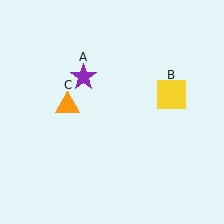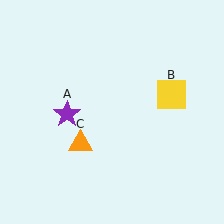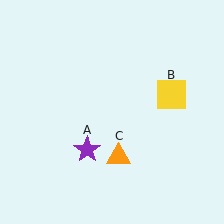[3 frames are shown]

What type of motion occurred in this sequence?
The purple star (object A), orange triangle (object C) rotated counterclockwise around the center of the scene.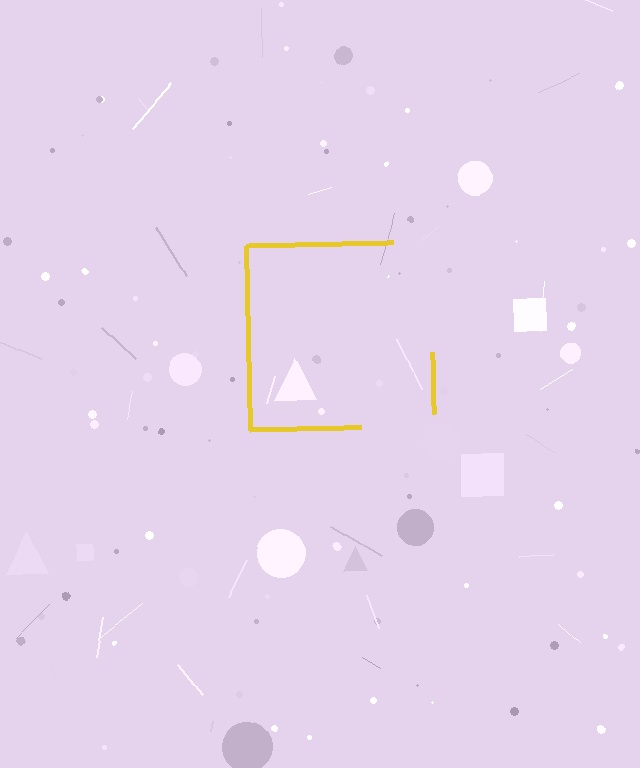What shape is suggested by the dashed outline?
The dashed outline suggests a square.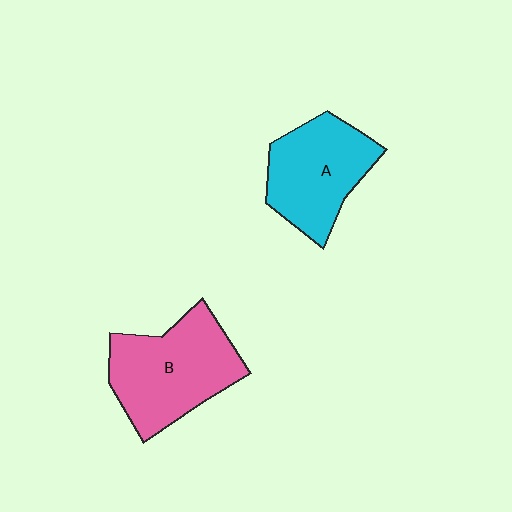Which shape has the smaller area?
Shape A (cyan).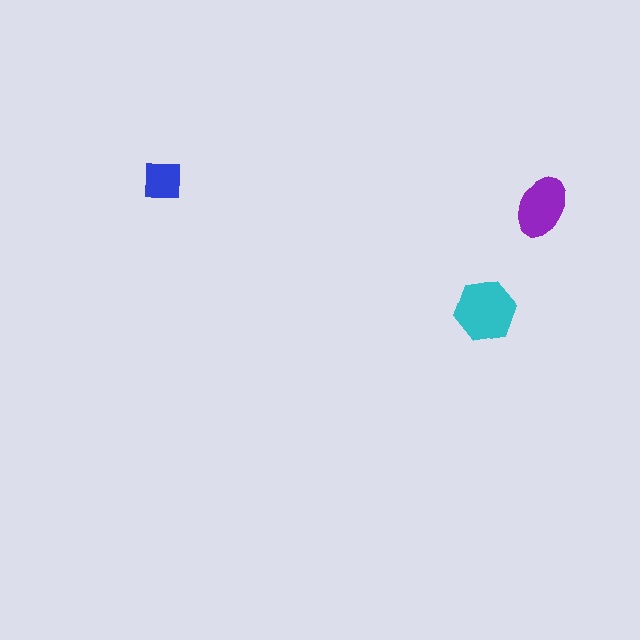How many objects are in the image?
There are 3 objects in the image.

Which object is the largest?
The cyan hexagon.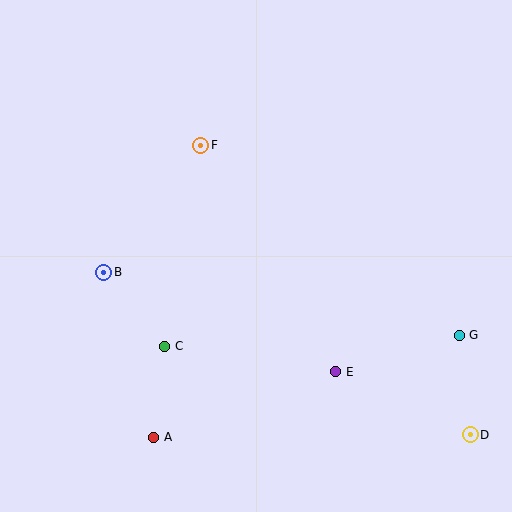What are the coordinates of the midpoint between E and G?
The midpoint between E and G is at (398, 353).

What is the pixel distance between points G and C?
The distance between G and C is 295 pixels.